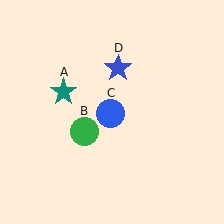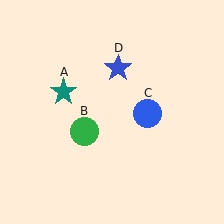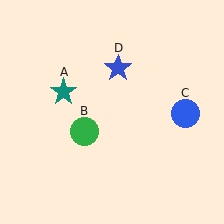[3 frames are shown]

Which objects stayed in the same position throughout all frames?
Teal star (object A) and green circle (object B) and blue star (object D) remained stationary.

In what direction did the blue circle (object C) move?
The blue circle (object C) moved right.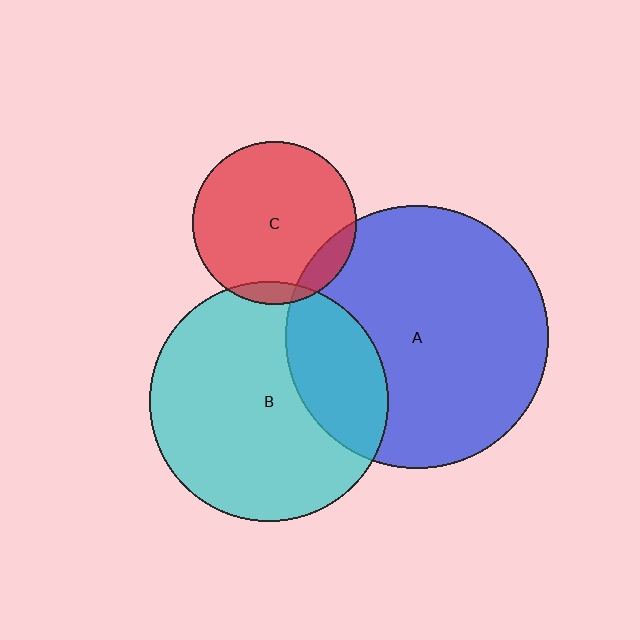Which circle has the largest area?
Circle A (blue).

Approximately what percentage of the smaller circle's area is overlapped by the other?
Approximately 5%.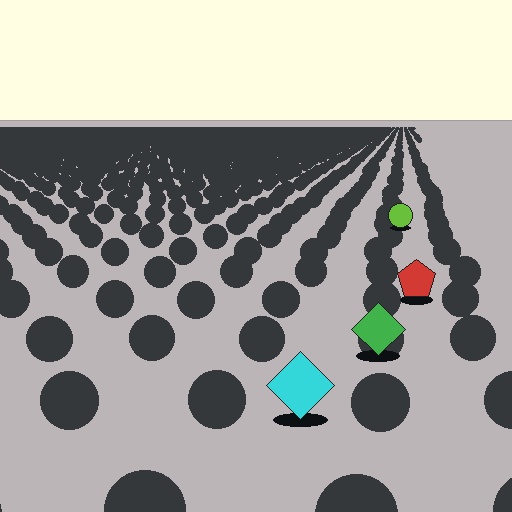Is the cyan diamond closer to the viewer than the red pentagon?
Yes. The cyan diamond is closer — you can tell from the texture gradient: the ground texture is coarser near it.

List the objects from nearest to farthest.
From nearest to farthest: the cyan diamond, the green diamond, the red pentagon, the lime circle.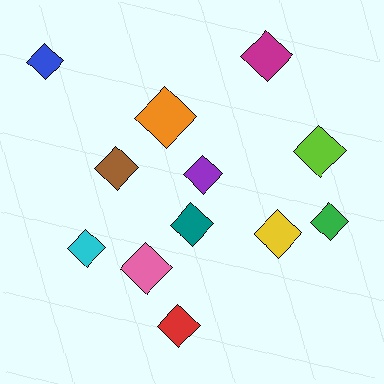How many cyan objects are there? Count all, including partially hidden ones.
There is 1 cyan object.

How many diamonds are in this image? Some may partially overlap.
There are 12 diamonds.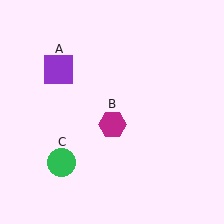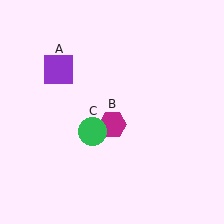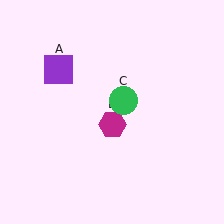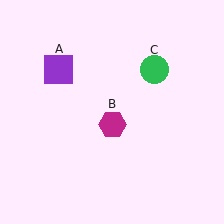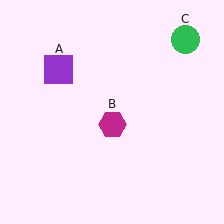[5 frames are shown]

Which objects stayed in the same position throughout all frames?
Purple square (object A) and magenta hexagon (object B) remained stationary.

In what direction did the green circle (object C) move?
The green circle (object C) moved up and to the right.